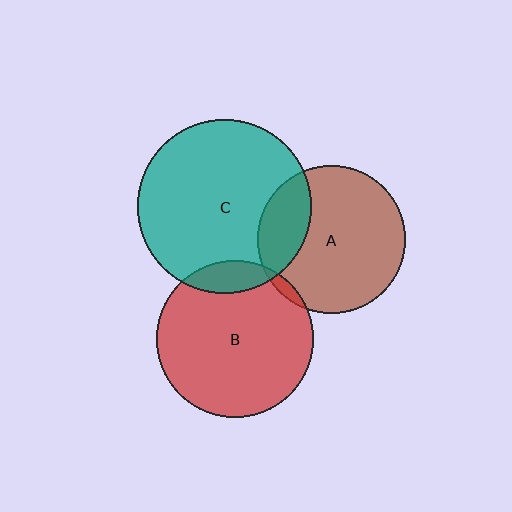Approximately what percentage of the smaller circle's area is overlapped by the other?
Approximately 10%.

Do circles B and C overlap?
Yes.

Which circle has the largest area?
Circle C (teal).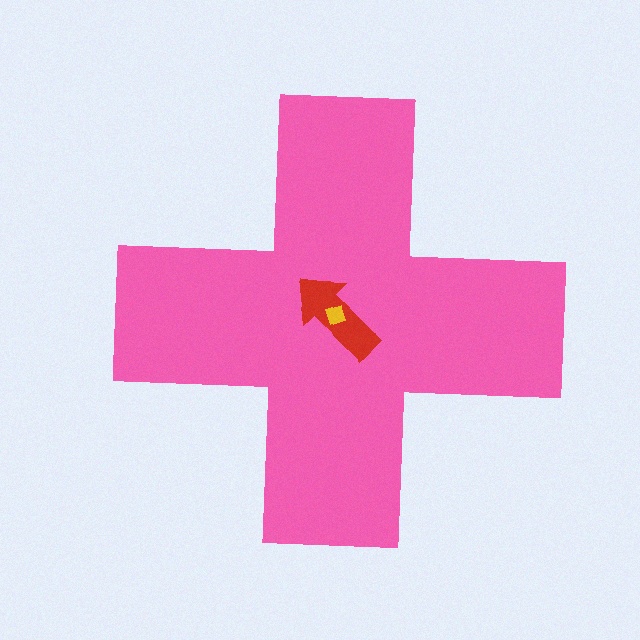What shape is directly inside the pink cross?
The red arrow.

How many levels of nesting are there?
3.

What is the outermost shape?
The pink cross.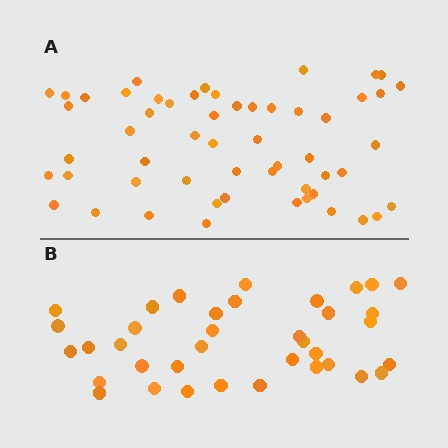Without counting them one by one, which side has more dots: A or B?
Region A (the top region) has more dots.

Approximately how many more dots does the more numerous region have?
Region A has approximately 20 more dots than region B.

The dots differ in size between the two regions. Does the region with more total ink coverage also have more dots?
No. Region B has more total ink coverage because its dots are larger, but region A actually contains more individual dots. Total area can be misleading — the number of items is what matters here.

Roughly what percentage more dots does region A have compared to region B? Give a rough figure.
About 50% more.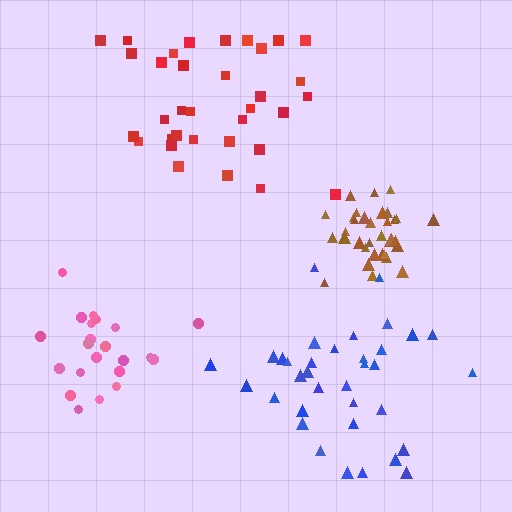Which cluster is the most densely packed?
Brown.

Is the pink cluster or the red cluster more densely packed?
Pink.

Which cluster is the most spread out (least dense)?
Red.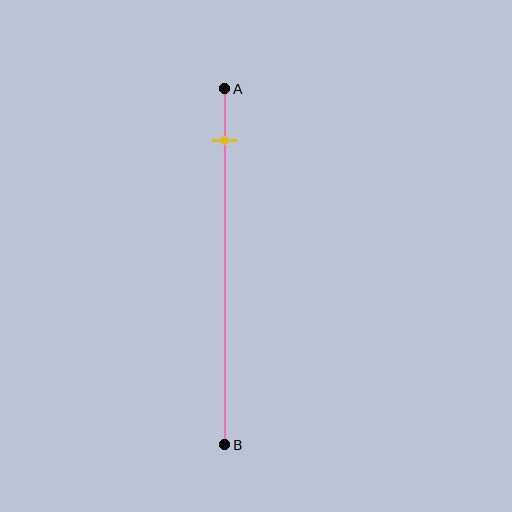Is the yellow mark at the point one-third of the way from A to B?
No, the mark is at about 15% from A, not at the 33% one-third point.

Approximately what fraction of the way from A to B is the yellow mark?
The yellow mark is approximately 15% of the way from A to B.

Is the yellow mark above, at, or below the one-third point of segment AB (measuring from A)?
The yellow mark is above the one-third point of segment AB.